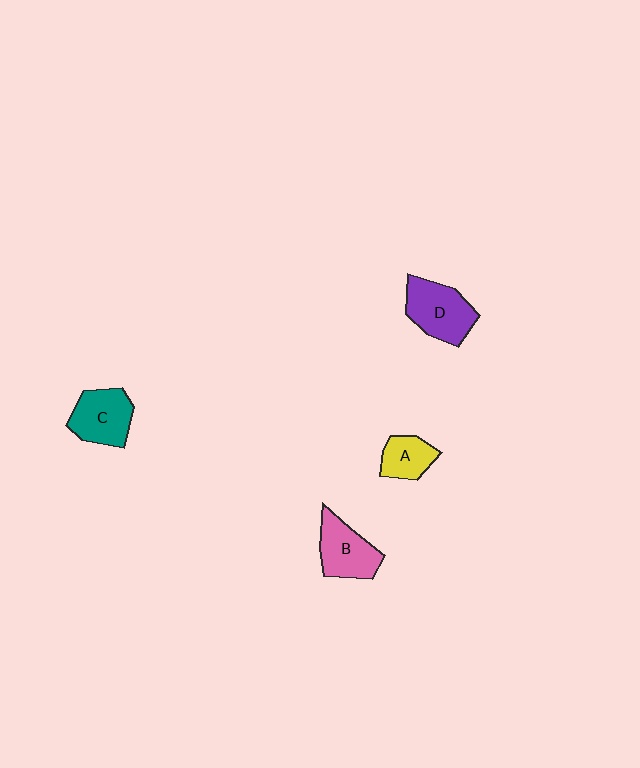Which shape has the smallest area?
Shape A (yellow).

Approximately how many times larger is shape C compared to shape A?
Approximately 1.5 times.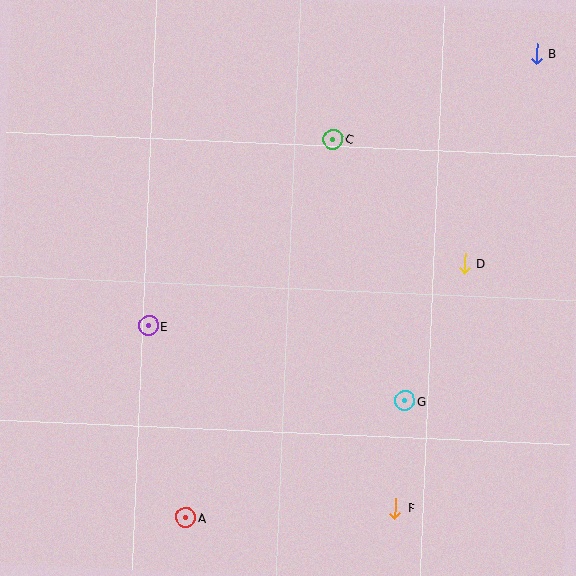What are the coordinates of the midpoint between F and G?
The midpoint between F and G is at (400, 454).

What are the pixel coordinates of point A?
Point A is at (186, 518).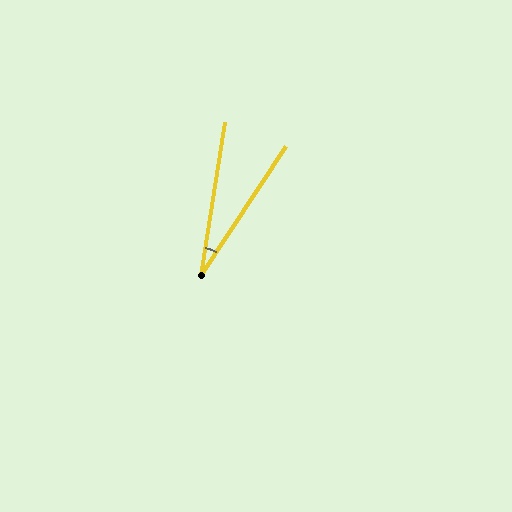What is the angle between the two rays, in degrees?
Approximately 25 degrees.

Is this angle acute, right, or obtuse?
It is acute.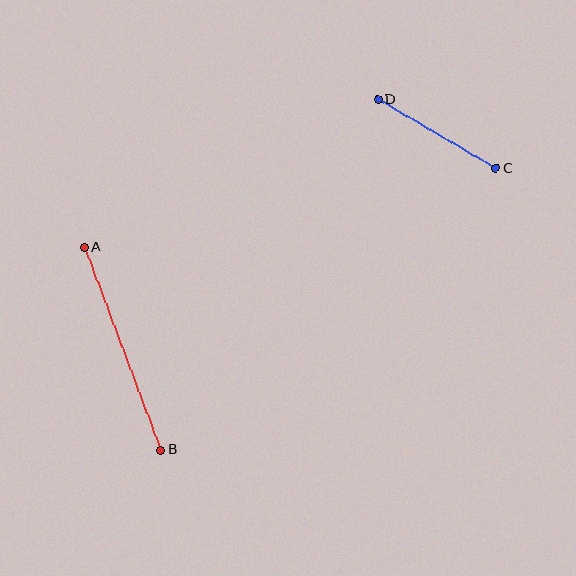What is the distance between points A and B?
The distance is approximately 217 pixels.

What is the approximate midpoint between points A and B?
The midpoint is at approximately (122, 349) pixels.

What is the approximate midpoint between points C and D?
The midpoint is at approximately (437, 134) pixels.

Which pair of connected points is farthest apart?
Points A and B are farthest apart.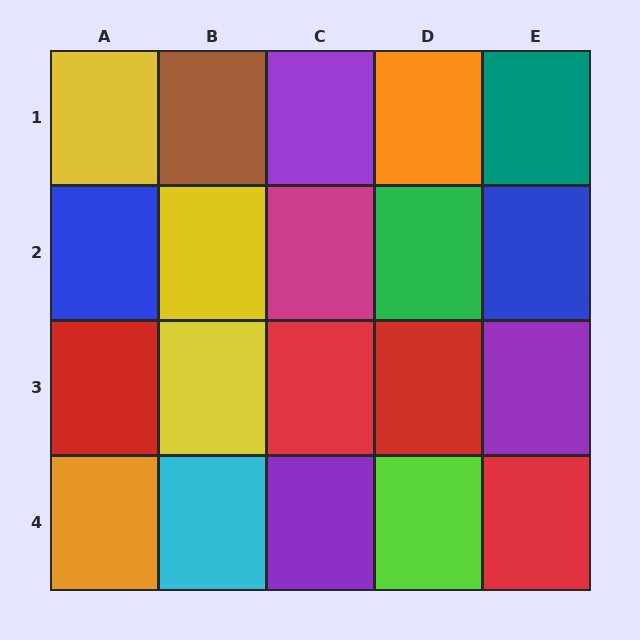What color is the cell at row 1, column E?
Teal.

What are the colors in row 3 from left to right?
Red, yellow, red, red, purple.